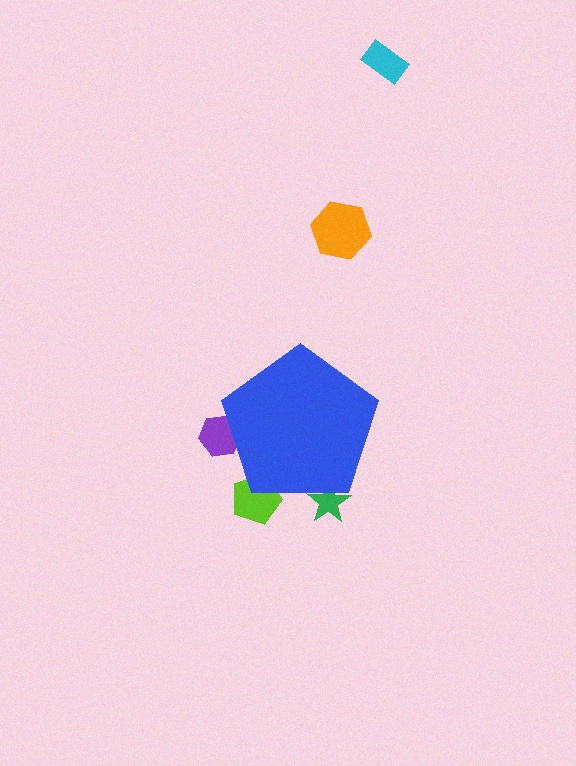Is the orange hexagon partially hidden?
No, the orange hexagon is fully visible.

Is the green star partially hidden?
Yes, the green star is partially hidden behind the blue pentagon.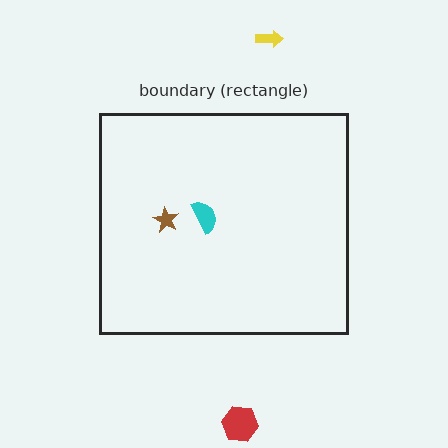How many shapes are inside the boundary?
2 inside, 2 outside.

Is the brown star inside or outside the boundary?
Inside.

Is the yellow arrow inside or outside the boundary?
Outside.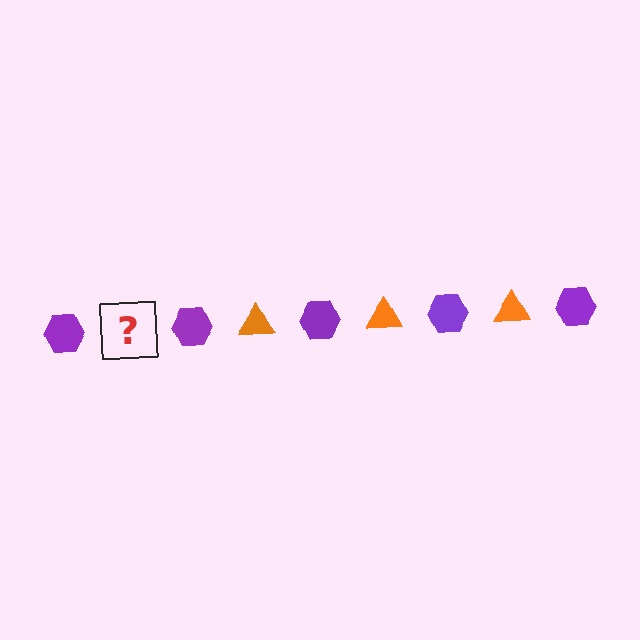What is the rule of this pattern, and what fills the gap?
The rule is that the pattern alternates between purple hexagon and orange triangle. The gap should be filled with an orange triangle.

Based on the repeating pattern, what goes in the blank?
The blank should be an orange triangle.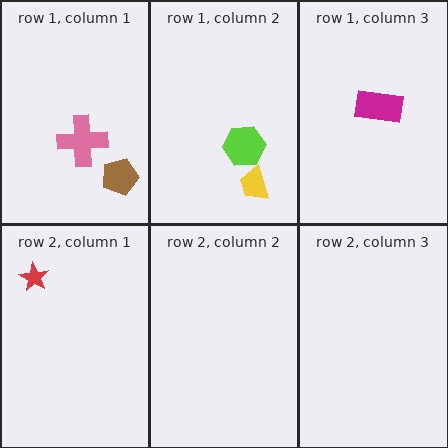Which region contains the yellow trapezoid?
The row 1, column 2 region.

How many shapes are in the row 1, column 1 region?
2.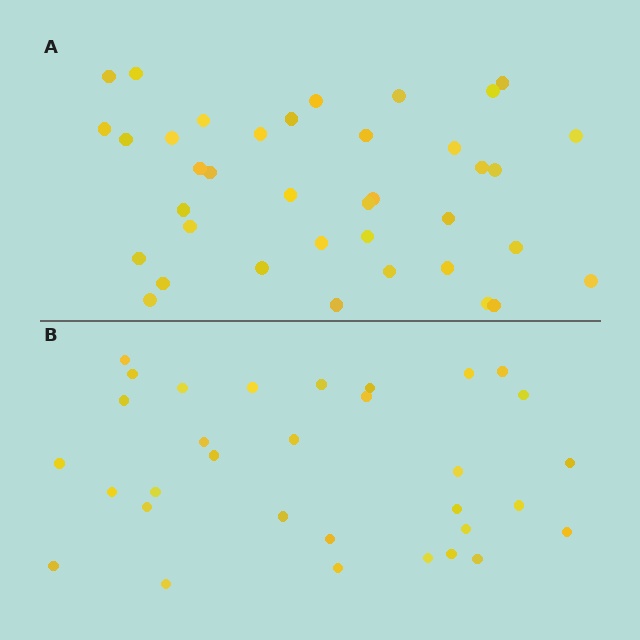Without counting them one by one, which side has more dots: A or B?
Region A (the top region) has more dots.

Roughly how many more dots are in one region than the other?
Region A has about 6 more dots than region B.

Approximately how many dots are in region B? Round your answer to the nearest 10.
About 30 dots. (The exact count is 32, which rounds to 30.)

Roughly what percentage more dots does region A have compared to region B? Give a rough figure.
About 20% more.